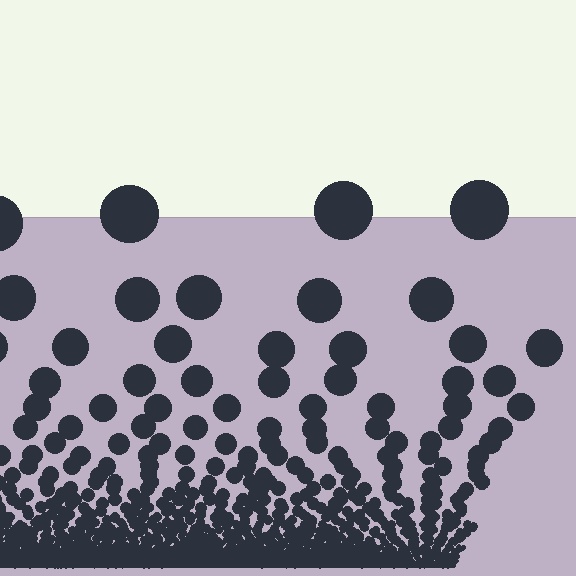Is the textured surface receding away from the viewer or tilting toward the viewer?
The surface appears to tilt toward the viewer. Texture elements get larger and sparser toward the top.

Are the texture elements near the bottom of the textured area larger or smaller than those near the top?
Smaller. The gradient is inverted — elements near the bottom are smaller and denser.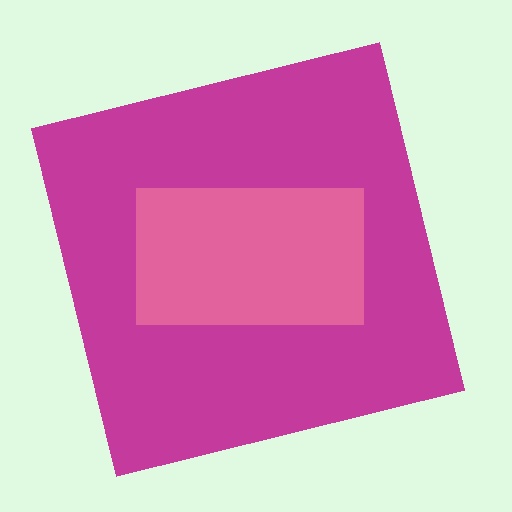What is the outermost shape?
The magenta square.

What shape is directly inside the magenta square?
The pink rectangle.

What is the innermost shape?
The pink rectangle.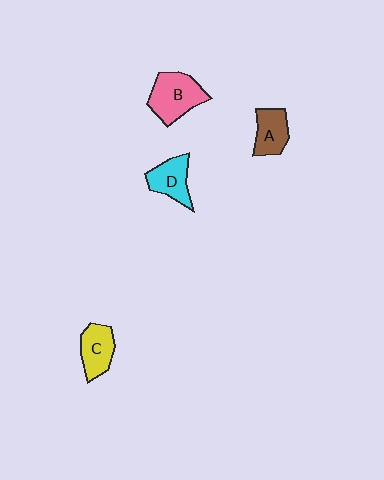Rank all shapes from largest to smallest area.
From largest to smallest: B (pink), C (yellow), D (cyan), A (brown).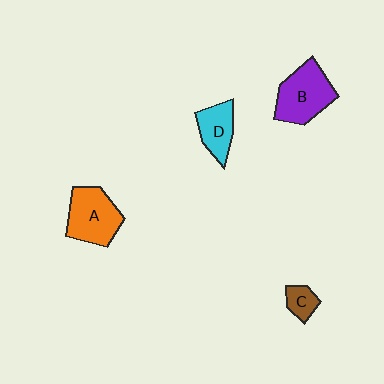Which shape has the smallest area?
Shape C (brown).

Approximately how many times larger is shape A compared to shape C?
Approximately 2.8 times.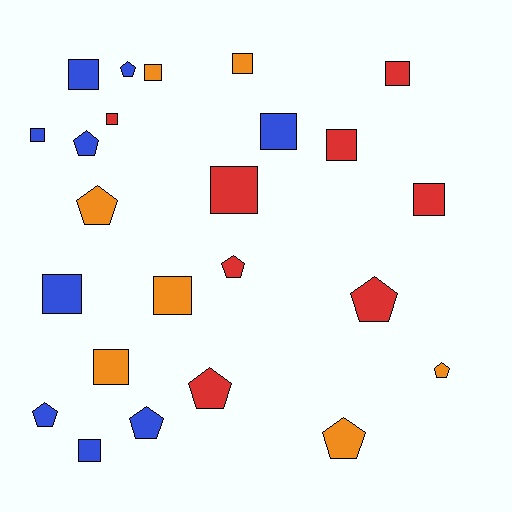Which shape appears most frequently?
Square, with 14 objects.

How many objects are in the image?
There are 24 objects.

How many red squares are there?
There are 5 red squares.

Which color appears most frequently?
Blue, with 9 objects.